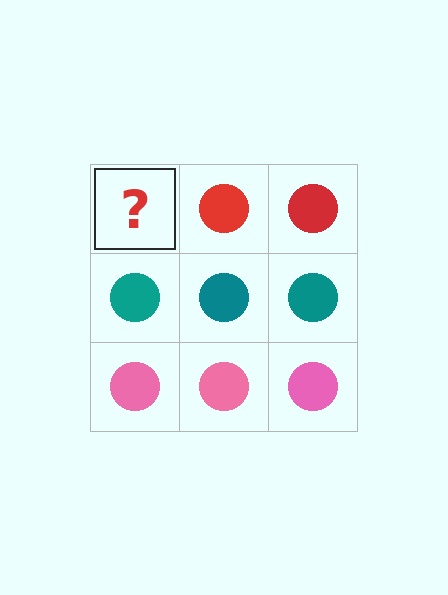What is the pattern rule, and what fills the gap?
The rule is that each row has a consistent color. The gap should be filled with a red circle.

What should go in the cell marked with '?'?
The missing cell should contain a red circle.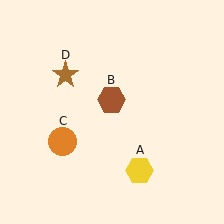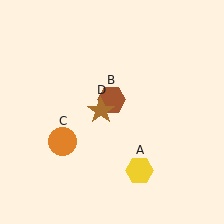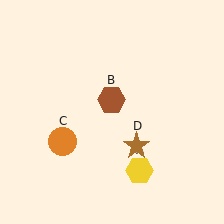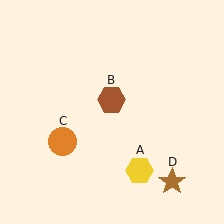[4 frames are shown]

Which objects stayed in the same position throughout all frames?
Yellow hexagon (object A) and brown hexagon (object B) and orange circle (object C) remained stationary.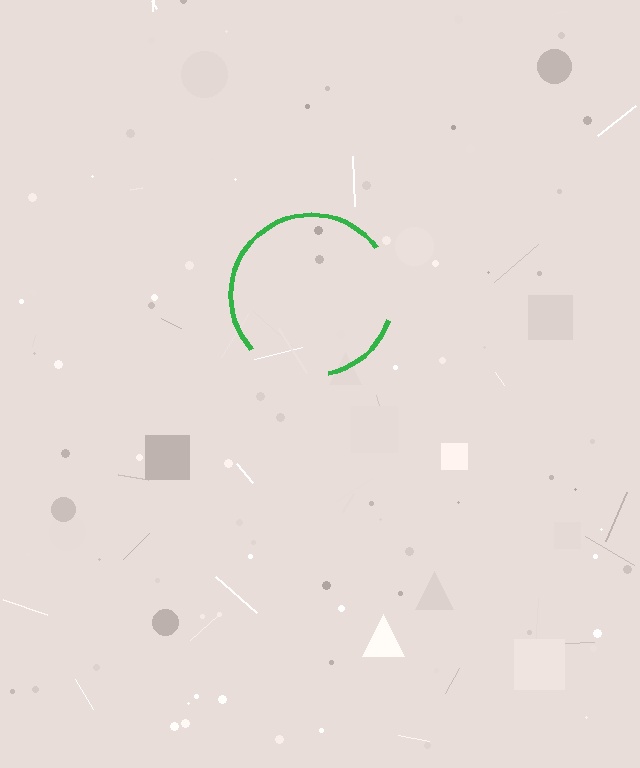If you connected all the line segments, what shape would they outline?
They would outline a circle.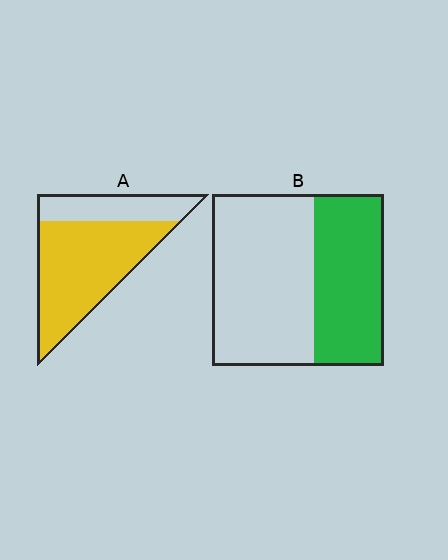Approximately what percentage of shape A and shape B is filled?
A is approximately 70% and B is approximately 40%.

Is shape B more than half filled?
No.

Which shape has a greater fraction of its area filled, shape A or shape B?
Shape A.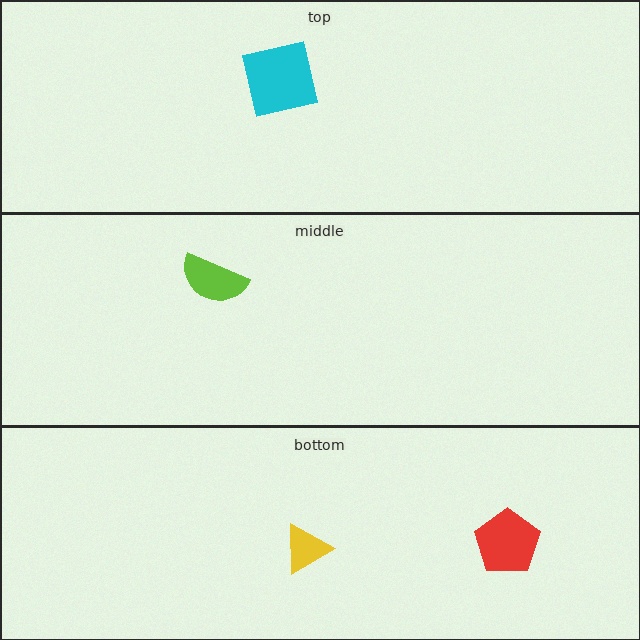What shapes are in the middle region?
The lime semicircle.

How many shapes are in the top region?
1.